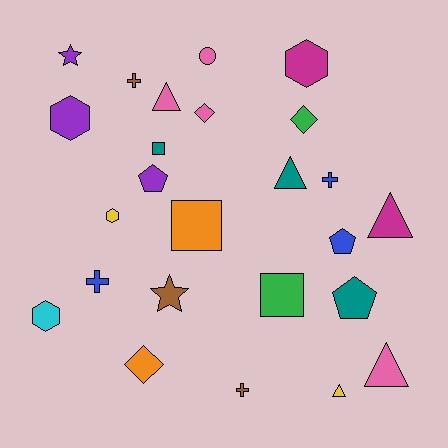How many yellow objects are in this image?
There are 2 yellow objects.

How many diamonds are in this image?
There are 3 diamonds.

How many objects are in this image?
There are 25 objects.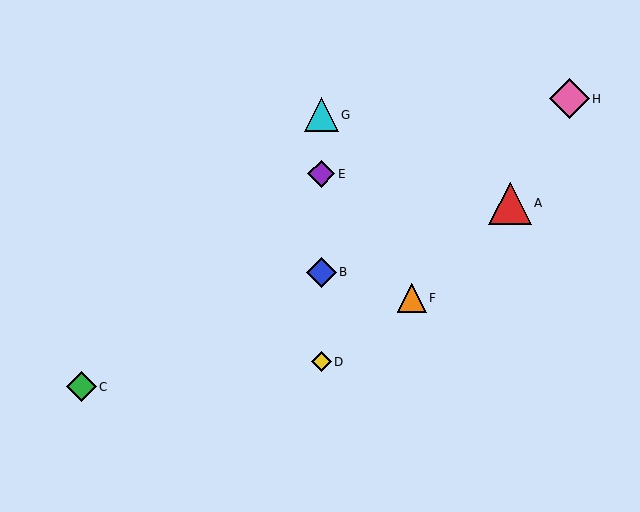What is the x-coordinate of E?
Object E is at x≈321.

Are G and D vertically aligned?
Yes, both are at x≈321.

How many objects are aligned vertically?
4 objects (B, D, E, G) are aligned vertically.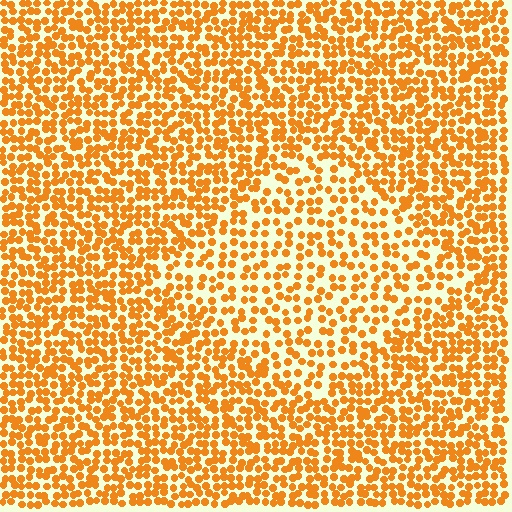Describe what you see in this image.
The image contains small orange elements arranged at two different densities. A diamond-shaped region is visible where the elements are less densely packed than the surrounding area.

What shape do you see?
I see a diamond.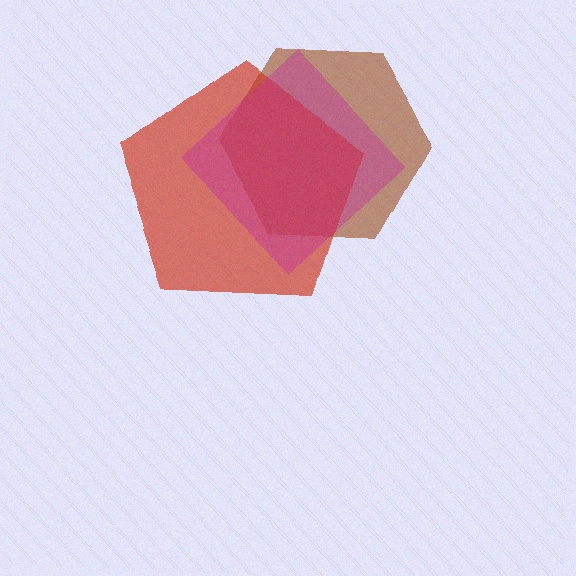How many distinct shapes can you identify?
There are 3 distinct shapes: a brown hexagon, a red pentagon, a magenta diamond.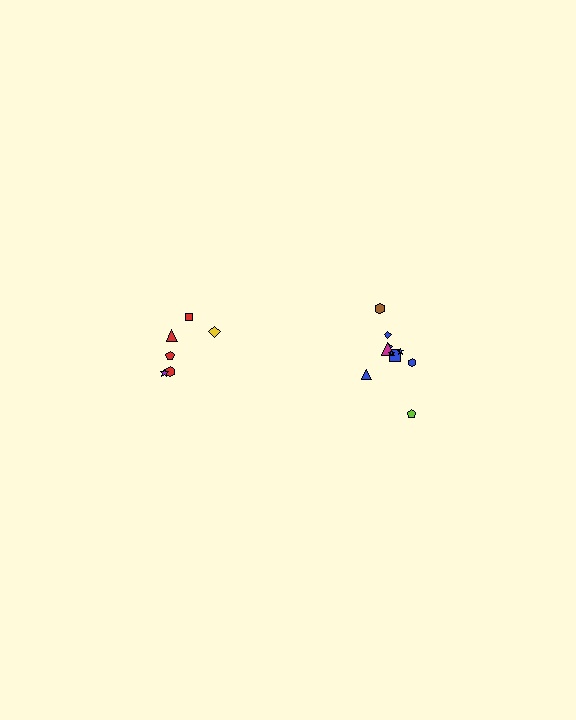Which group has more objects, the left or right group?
The right group.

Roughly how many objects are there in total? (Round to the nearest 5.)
Roughly 15 objects in total.